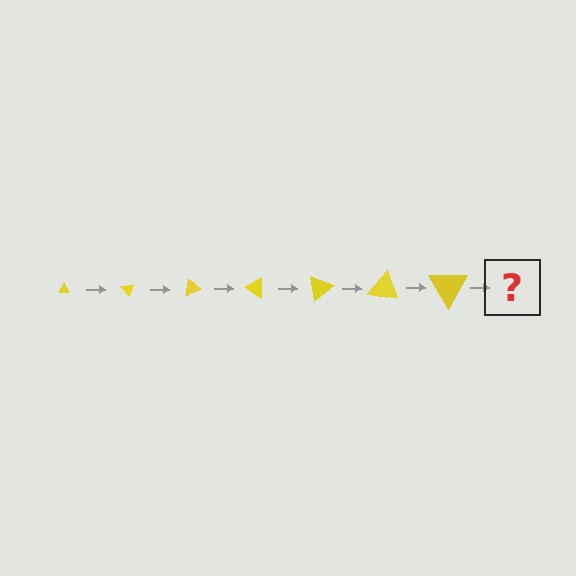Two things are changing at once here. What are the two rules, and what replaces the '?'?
The two rules are that the triangle grows larger each step and it rotates 50 degrees each step. The '?' should be a triangle, larger than the previous one and rotated 350 degrees from the start.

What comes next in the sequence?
The next element should be a triangle, larger than the previous one and rotated 350 degrees from the start.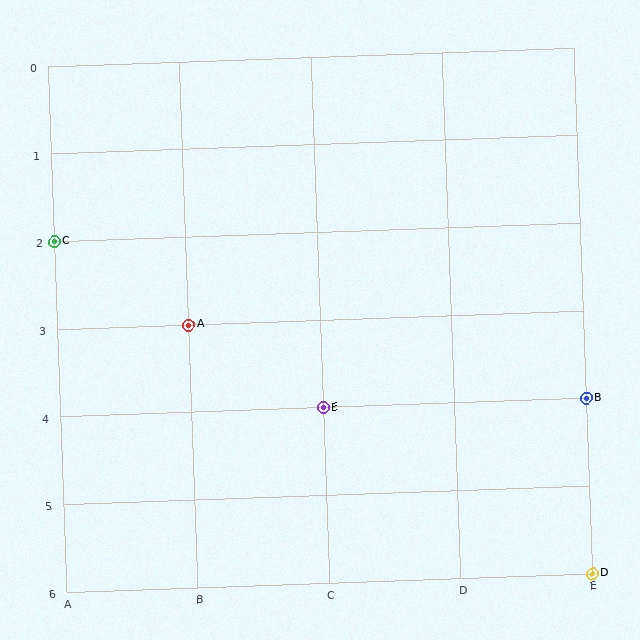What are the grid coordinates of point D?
Point D is at grid coordinates (E, 6).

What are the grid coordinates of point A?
Point A is at grid coordinates (B, 3).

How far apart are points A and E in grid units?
Points A and E are 1 column and 1 row apart (about 1.4 grid units diagonally).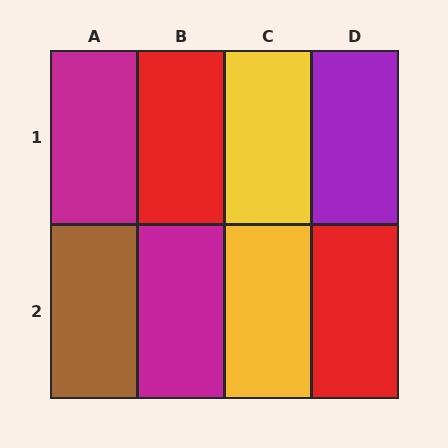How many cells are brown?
1 cell is brown.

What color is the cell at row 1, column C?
Yellow.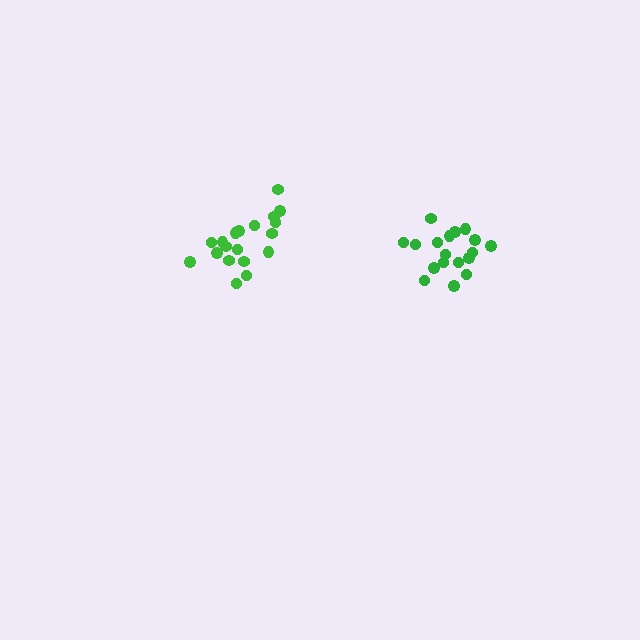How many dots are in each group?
Group 1: 19 dots, Group 2: 18 dots (37 total).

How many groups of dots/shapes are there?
There are 2 groups.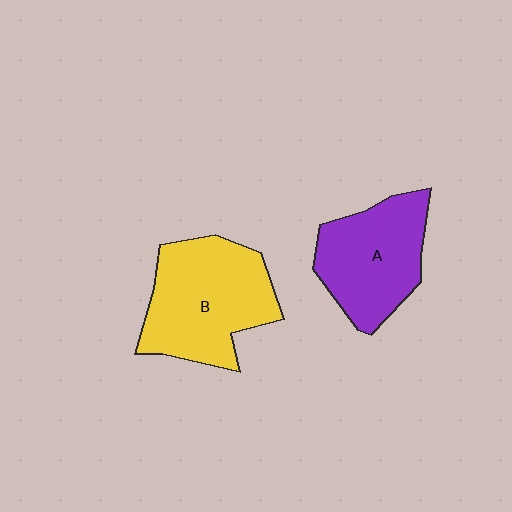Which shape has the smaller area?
Shape A (purple).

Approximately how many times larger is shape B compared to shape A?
Approximately 1.2 times.